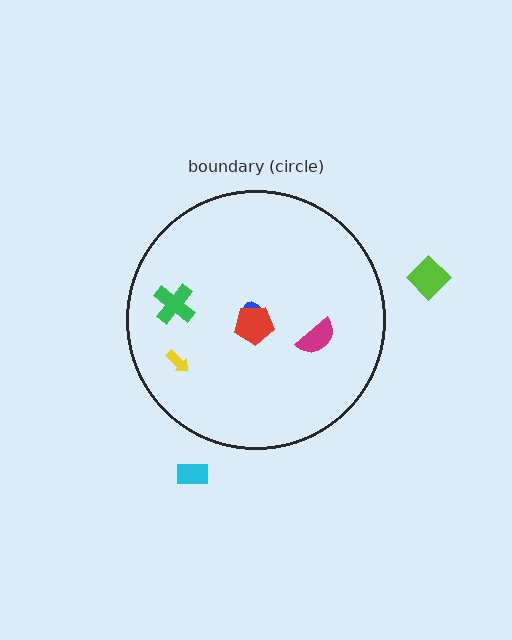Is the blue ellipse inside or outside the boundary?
Inside.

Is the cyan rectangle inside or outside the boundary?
Outside.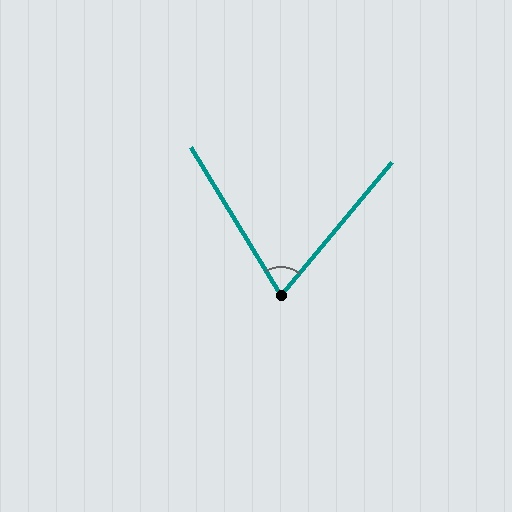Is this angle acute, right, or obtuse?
It is acute.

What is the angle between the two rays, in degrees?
Approximately 71 degrees.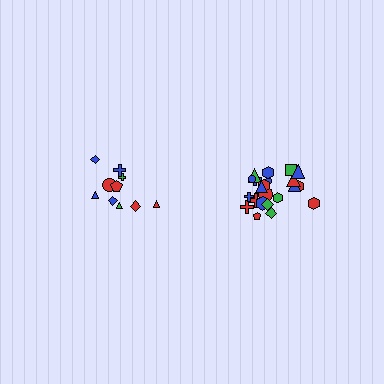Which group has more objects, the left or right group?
The right group.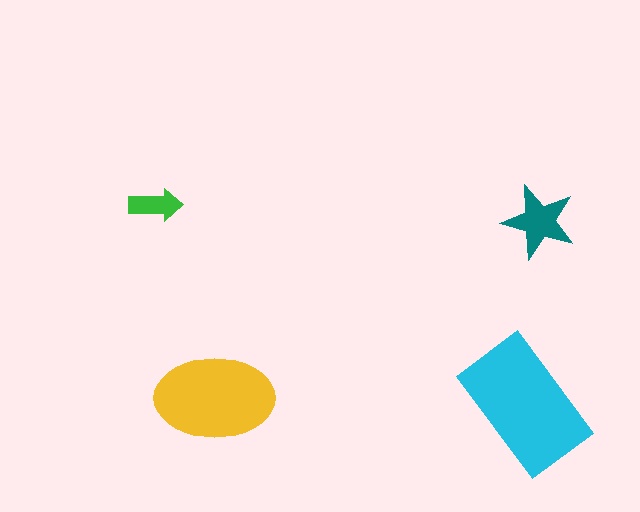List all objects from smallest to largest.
The green arrow, the teal star, the yellow ellipse, the cyan rectangle.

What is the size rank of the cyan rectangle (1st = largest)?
1st.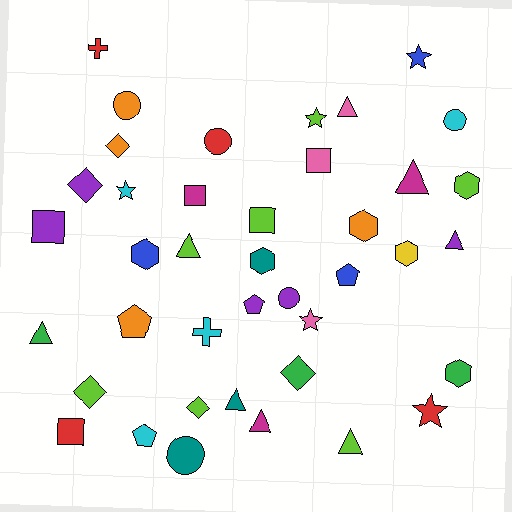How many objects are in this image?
There are 40 objects.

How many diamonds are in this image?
There are 5 diamonds.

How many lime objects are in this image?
There are 7 lime objects.